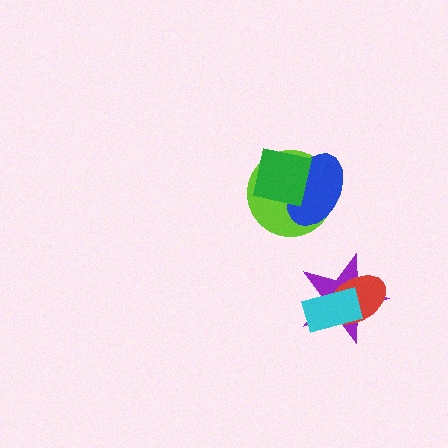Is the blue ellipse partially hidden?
Yes, it is partially covered by another shape.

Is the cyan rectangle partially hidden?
No, no other shape covers it.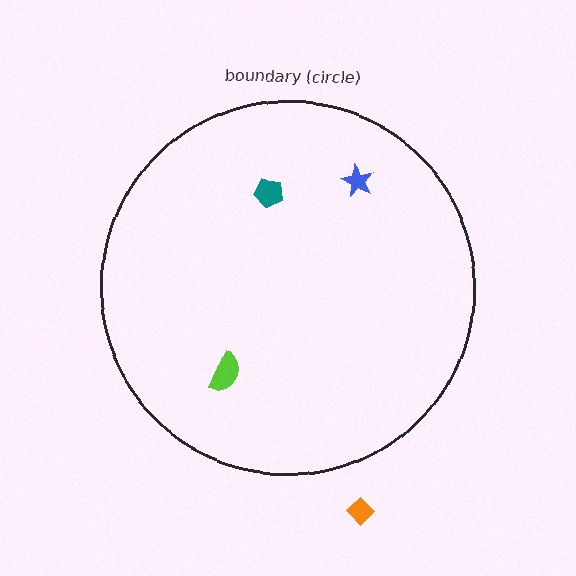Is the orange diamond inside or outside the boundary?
Outside.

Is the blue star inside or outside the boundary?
Inside.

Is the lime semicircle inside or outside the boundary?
Inside.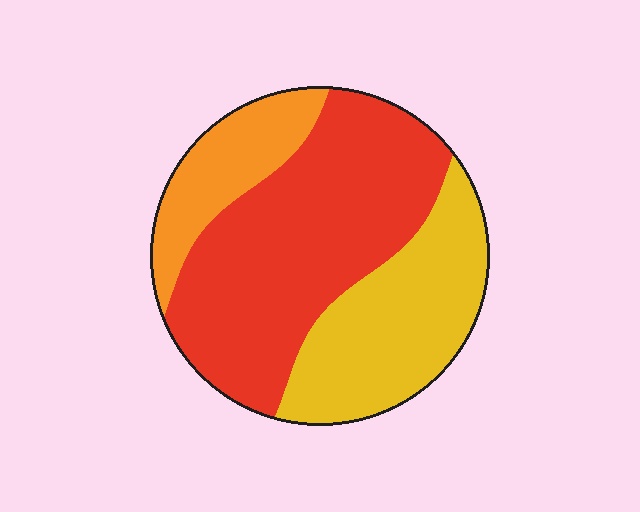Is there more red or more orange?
Red.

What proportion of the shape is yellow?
Yellow covers about 30% of the shape.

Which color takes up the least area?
Orange, at roughly 15%.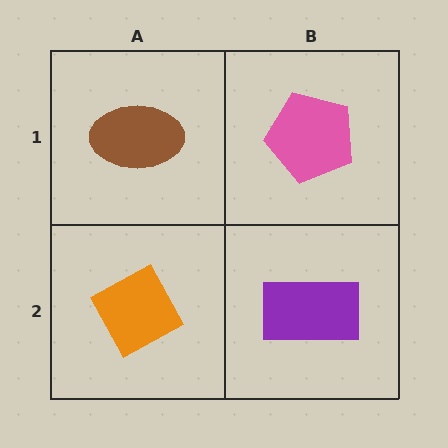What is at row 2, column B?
A purple rectangle.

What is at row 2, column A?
An orange diamond.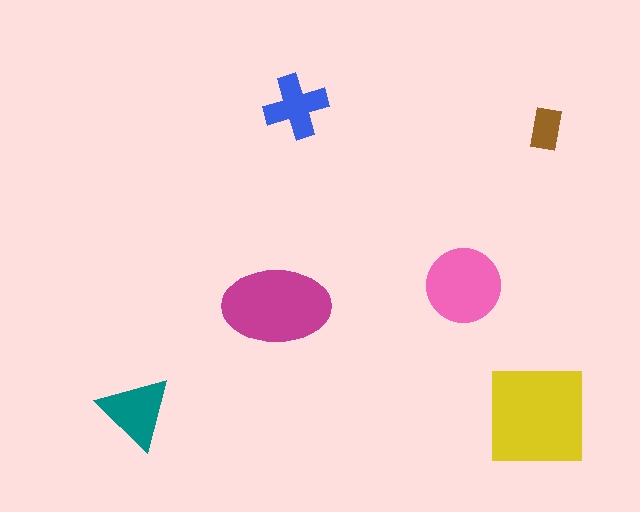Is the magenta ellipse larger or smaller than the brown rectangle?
Larger.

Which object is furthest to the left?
The teal triangle is leftmost.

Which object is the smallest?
The brown rectangle.